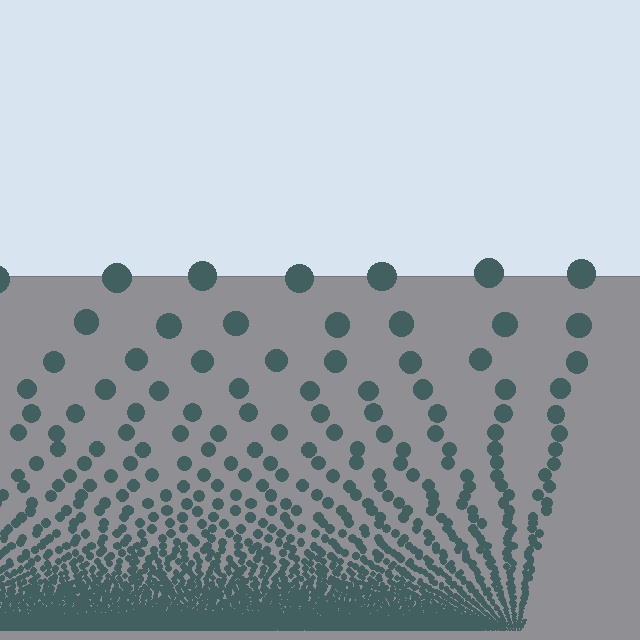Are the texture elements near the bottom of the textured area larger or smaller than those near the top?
Smaller. The gradient is inverted — elements near the bottom are smaller and denser.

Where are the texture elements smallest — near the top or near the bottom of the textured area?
Near the bottom.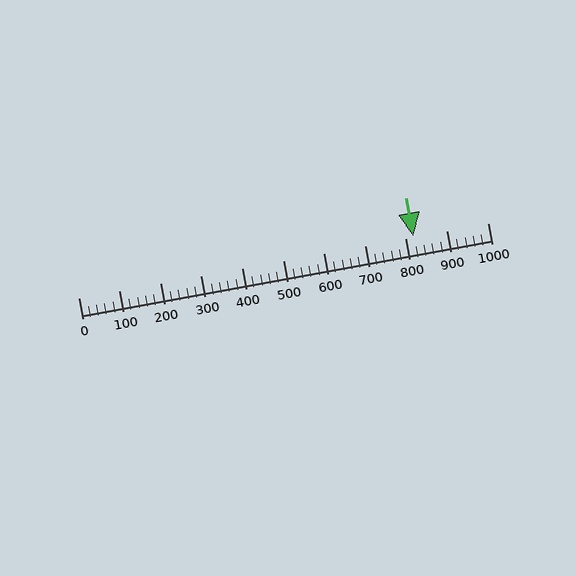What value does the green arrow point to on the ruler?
The green arrow points to approximately 819.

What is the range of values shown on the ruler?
The ruler shows values from 0 to 1000.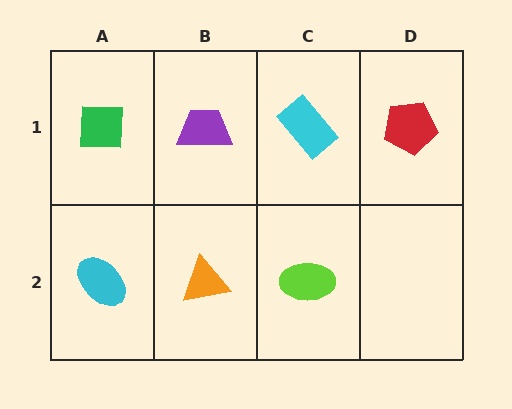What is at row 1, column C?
A cyan rectangle.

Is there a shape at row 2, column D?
No, that cell is empty.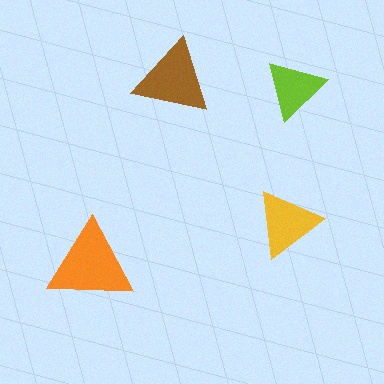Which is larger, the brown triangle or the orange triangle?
The orange one.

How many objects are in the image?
There are 4 objects in the image.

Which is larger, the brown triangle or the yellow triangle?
The brown one.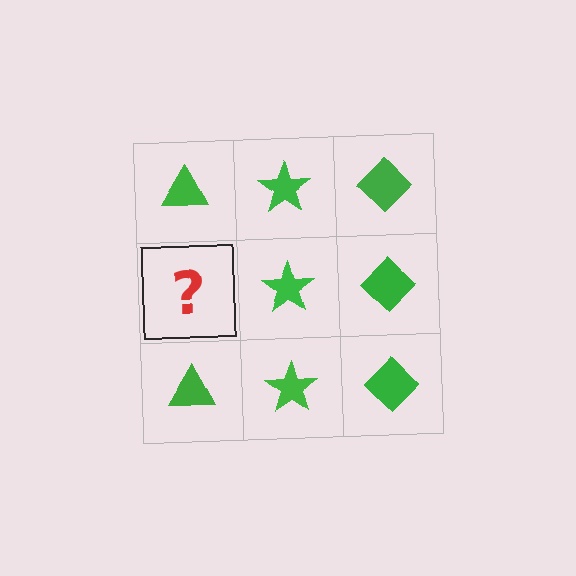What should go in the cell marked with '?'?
The missing cell should contain a green triangle.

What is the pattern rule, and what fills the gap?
The rule is that each column has a consistent shape. The gap should be filled with a green triangle.